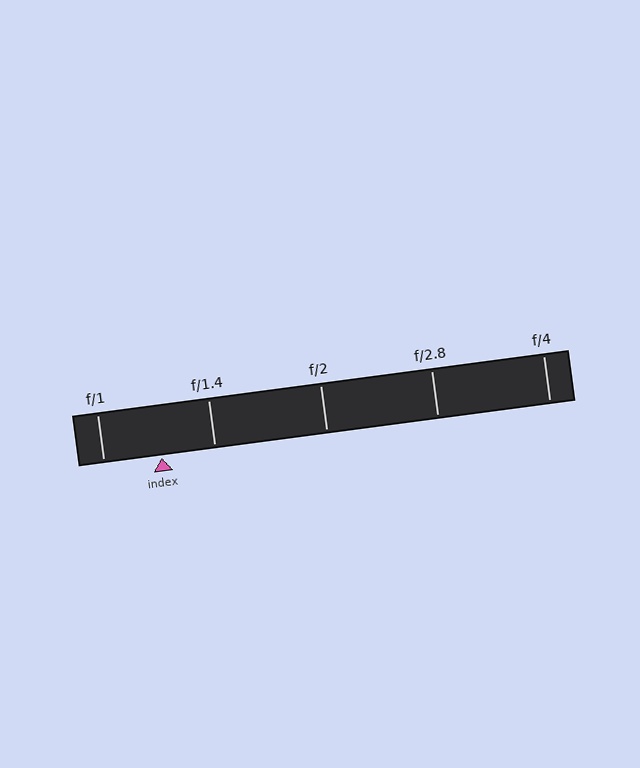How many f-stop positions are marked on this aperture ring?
There are 5 f-stop positions marked.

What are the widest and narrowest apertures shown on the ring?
The widest aperture shown is f/1 and the narrowest is f/4.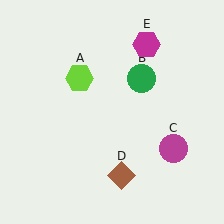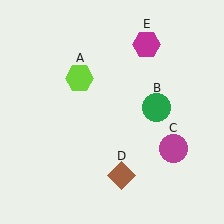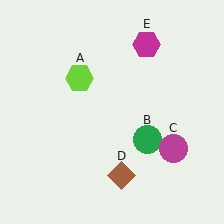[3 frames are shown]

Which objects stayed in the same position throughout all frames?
Lime hexagon (object A) and magenta circle (object C) and brown diamond (object D) and magenta hexagon (object E) remained stationary.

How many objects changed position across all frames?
1 object changed position: green circle (object B).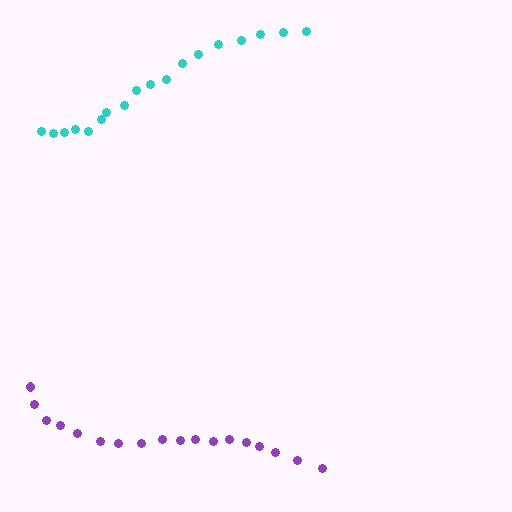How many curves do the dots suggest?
There are 2 distinct paths.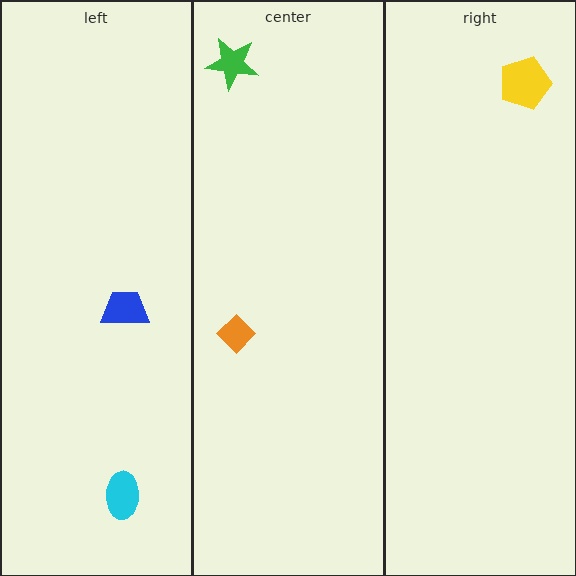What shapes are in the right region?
The yellow pentagon.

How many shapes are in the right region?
1.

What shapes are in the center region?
The green star, the orange diamond.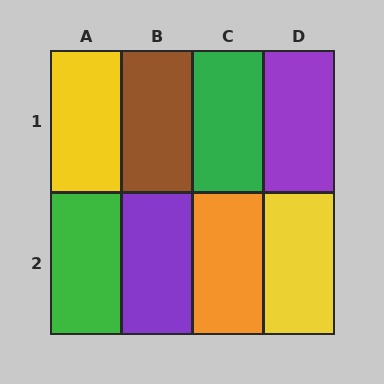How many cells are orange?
1 cell is orange.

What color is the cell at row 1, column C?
Green.